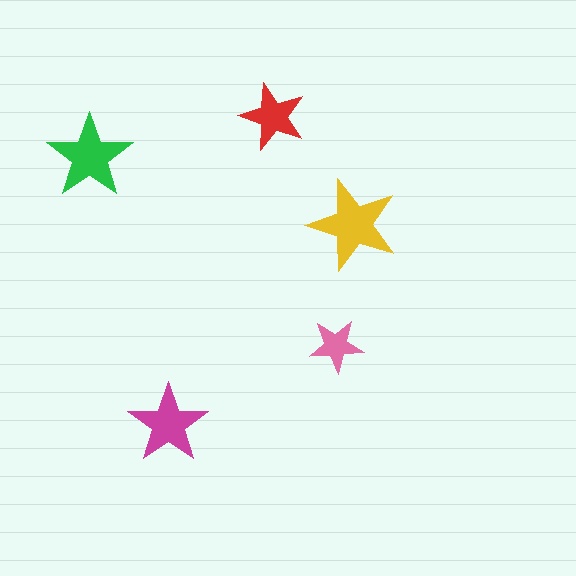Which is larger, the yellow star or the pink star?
The yellow one.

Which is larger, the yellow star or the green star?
The yellow one.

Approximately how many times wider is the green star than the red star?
About 1.5 times wider.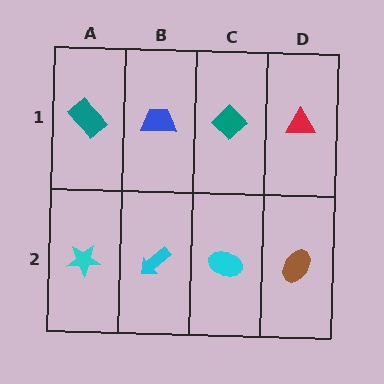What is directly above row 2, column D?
A red triangle.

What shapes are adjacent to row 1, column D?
A brown ellipse (row 2, column D), a teal diamond (row 1, column C).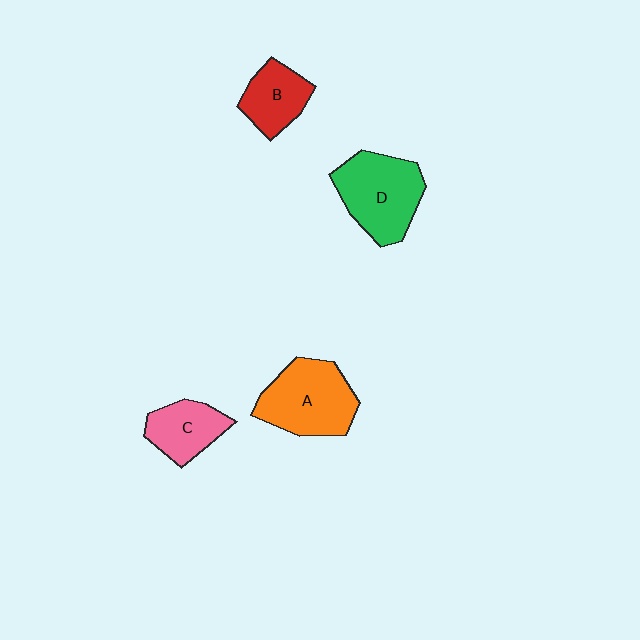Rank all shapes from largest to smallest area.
From largest to smallest: A (orange), D (green), C (pink), B (red).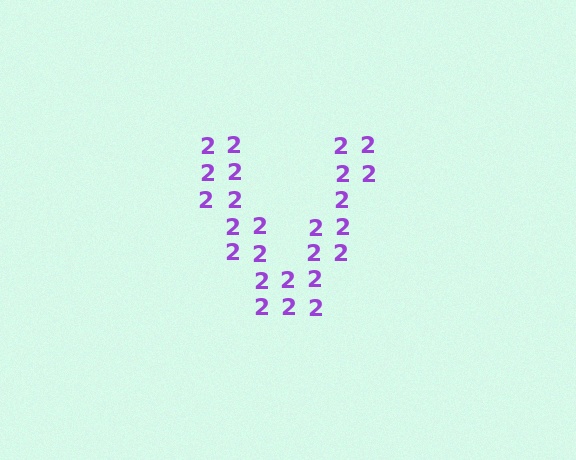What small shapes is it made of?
It is made of small digit 2's.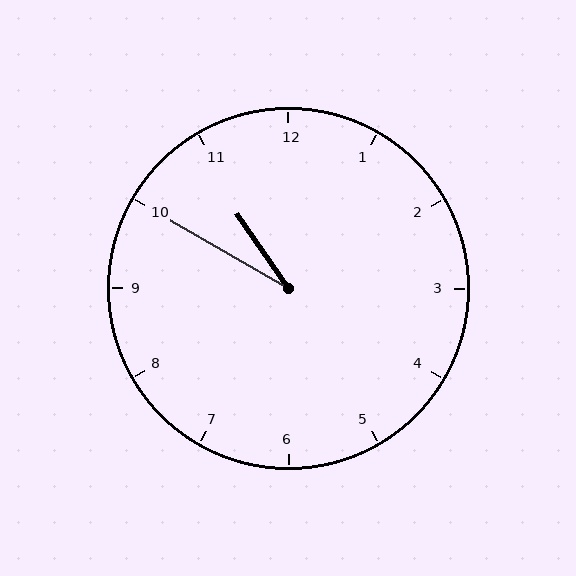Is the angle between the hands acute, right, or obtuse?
It is acute.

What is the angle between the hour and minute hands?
Approximately 25 degrees.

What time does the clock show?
10:50.